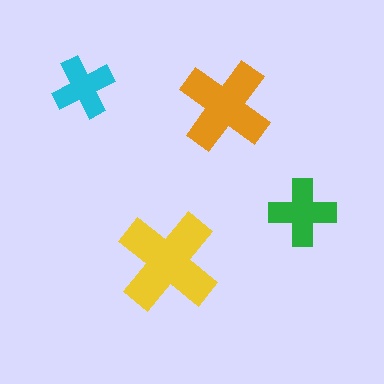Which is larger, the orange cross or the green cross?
The orange one.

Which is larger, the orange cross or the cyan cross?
The orange one.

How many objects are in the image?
There are 4 objects in the image.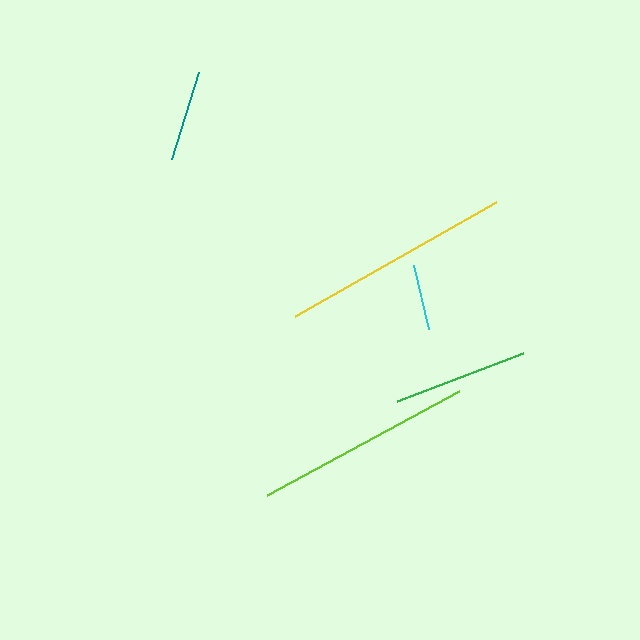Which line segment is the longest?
The yellow line is the longest at approximately 231 pixels.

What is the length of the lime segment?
The lime segment is approximately 218 pixels long.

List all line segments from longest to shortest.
From longest to shortest: yellow, lime, green, teal, cyan.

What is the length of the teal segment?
The teal segment is approximately 91 pixels long.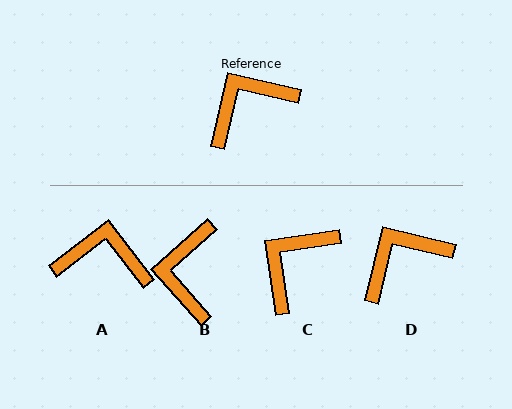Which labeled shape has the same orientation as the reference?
D.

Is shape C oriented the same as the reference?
No, it is off by about 22 degrees.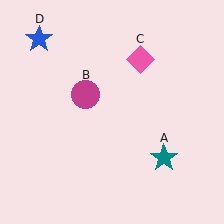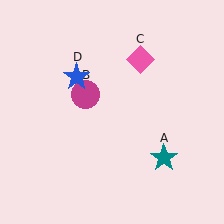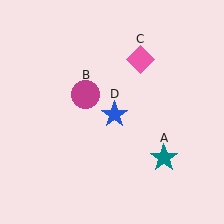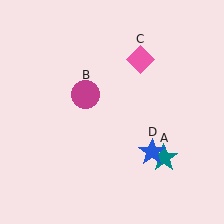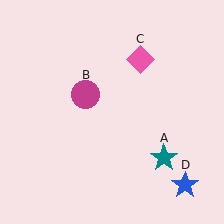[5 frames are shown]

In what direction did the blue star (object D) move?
The blue star (object D) moved down and to the right.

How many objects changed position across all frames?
1 object changed position: blue star (object D).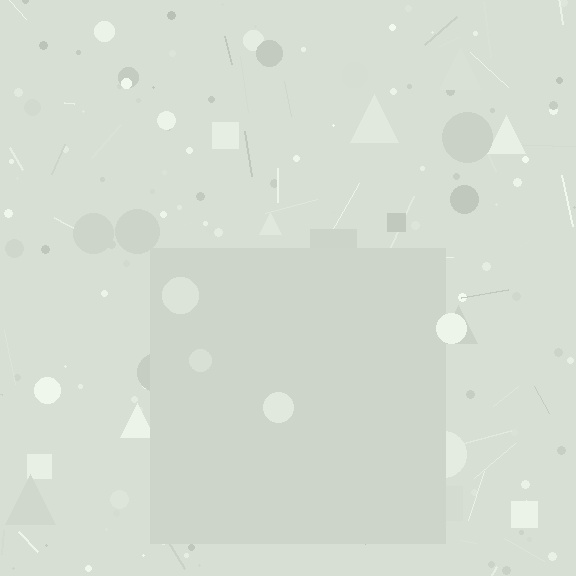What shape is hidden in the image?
A square is hidden in the image.